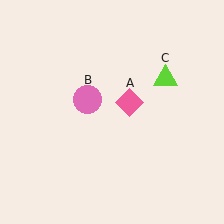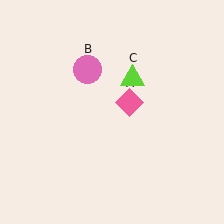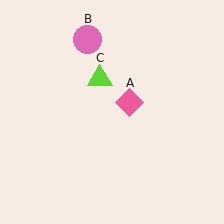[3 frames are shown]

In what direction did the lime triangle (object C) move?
The lime triangle (object C) moved left.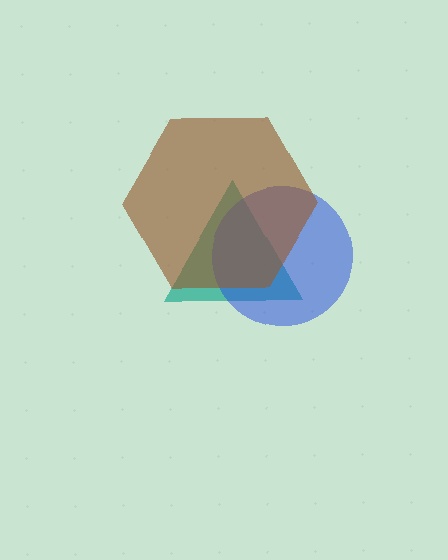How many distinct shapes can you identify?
There are 3 distinct shapes: a teal triangle, a blue circle, a brown hexagon.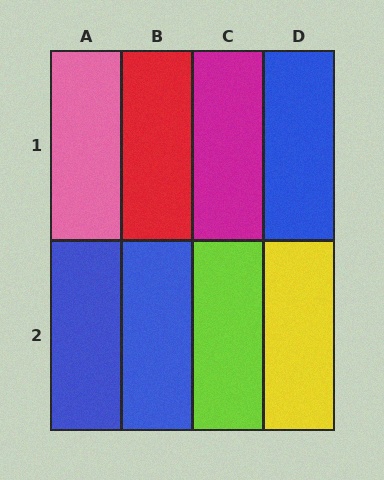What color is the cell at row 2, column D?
Yellow.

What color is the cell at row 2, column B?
Blue.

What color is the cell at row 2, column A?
Blue.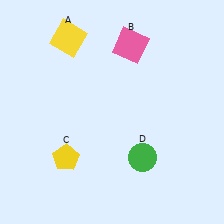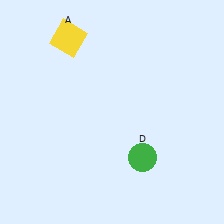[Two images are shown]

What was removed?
The pink square (B), the yellow pentagon (C) were removed in Image 2.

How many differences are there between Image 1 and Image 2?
There are 2 differences between the two images.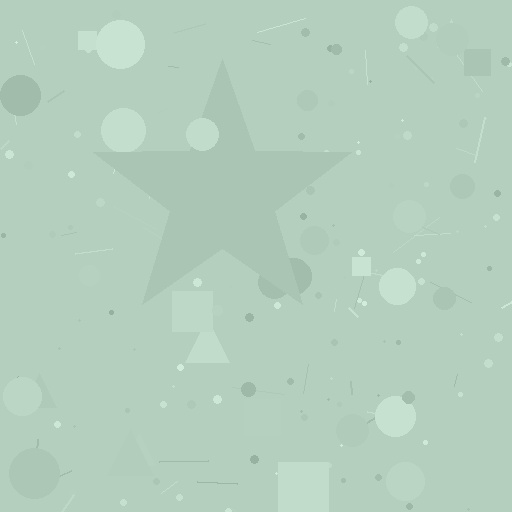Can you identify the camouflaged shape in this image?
The camouflaged shape is a star.